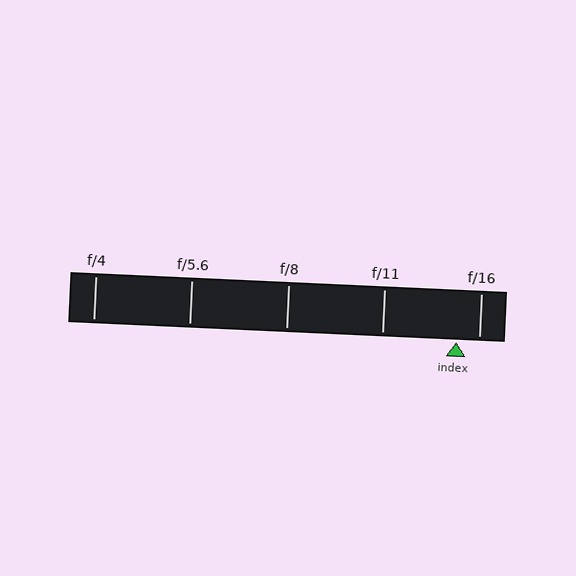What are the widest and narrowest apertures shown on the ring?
The widest aperture shown is f/4 and the narrowest is f/16.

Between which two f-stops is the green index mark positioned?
The index mark is between f/11 and f/16.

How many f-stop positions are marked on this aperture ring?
There are 5 f-stop positions marked.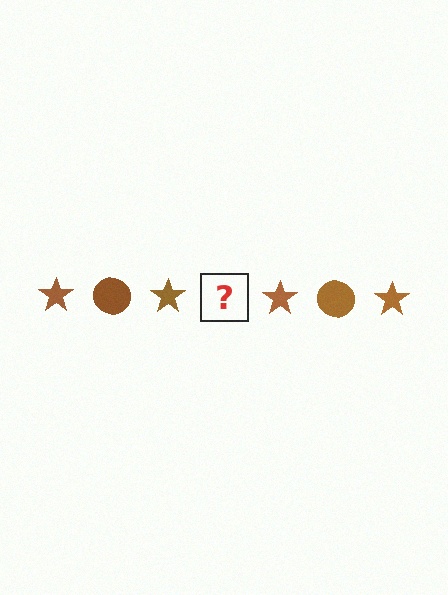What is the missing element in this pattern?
The missing element is a brown circle.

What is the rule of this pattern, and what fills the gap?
The rule is that the pattern cycles through star, circle shapes in brown. The gap should be filled with a brown circle.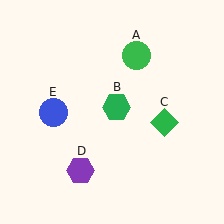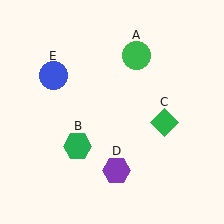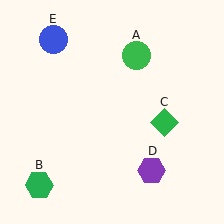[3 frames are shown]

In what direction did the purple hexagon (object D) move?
The purple hexagon (object D) moved right.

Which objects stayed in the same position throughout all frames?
Green circle (object A) and green diamond (object C) remained stationary.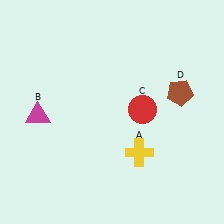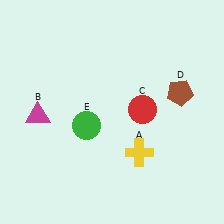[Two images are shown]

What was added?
A green circle (E) was added in Image 2.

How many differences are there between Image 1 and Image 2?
There is 1 difference between the two images.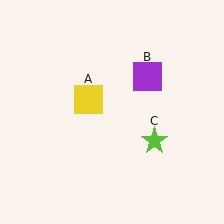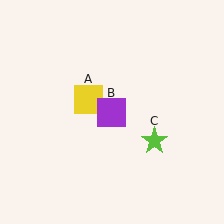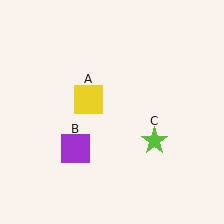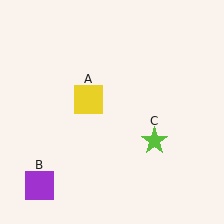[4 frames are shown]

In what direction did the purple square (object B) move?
The purple square (object B) moved down and to the left.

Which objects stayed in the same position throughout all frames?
Yellow square (object A) and lime star (object C) remained stationary.